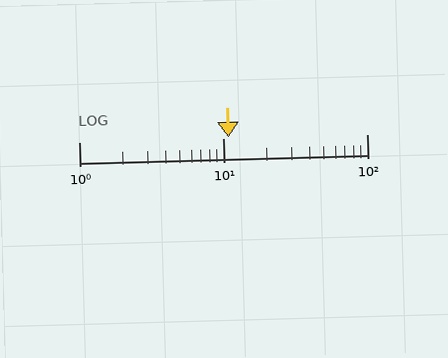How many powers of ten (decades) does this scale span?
The scale spans 2 decades, from 1 to 100.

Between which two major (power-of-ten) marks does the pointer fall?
The pointer is between 10 and 100.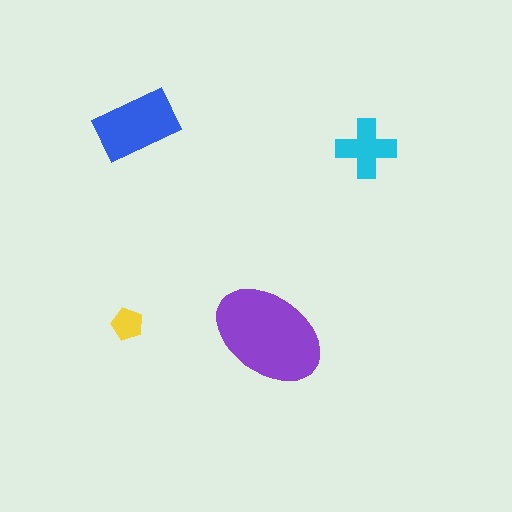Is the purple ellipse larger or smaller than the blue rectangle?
Larger.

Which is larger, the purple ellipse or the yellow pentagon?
The purple ellipse.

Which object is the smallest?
The yellow pentagon.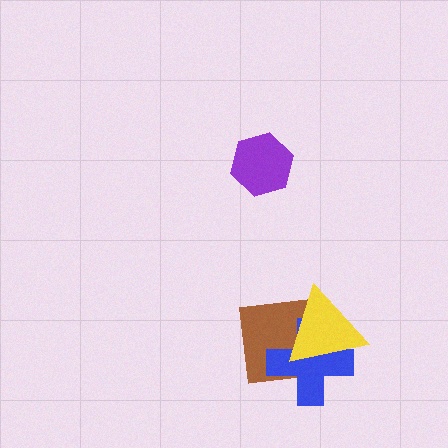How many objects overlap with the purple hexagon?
0 objects overlap with the purple hexagon.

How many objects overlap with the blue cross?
2 objects overlap with the blue cross.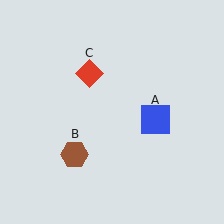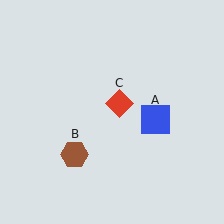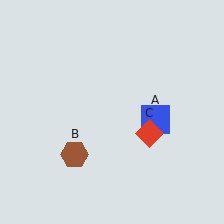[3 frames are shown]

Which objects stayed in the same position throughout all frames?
Blue square (object A) and brown hexagon (object B) remained stationary.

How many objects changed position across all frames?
1 object changed position: red diamond (object C).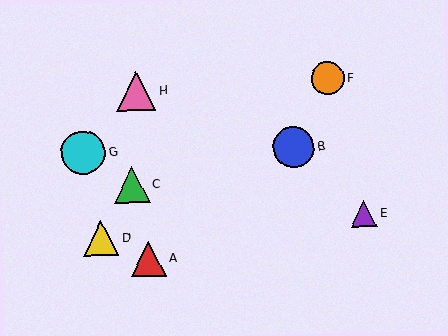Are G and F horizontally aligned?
No, G is at y≈153 and F is at y≈79.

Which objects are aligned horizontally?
Objects B, G are aligned horizontally.